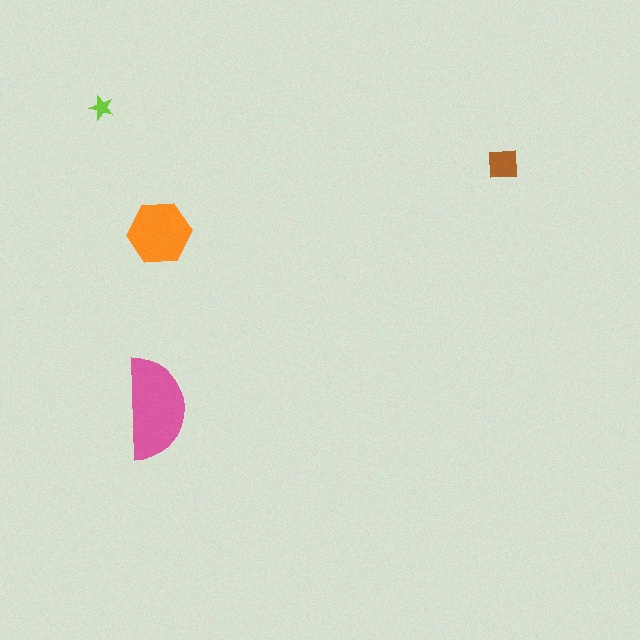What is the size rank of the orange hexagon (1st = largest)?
2nd.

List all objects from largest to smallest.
The pink semicircle, the orange hexagon, the brown square, the lime star.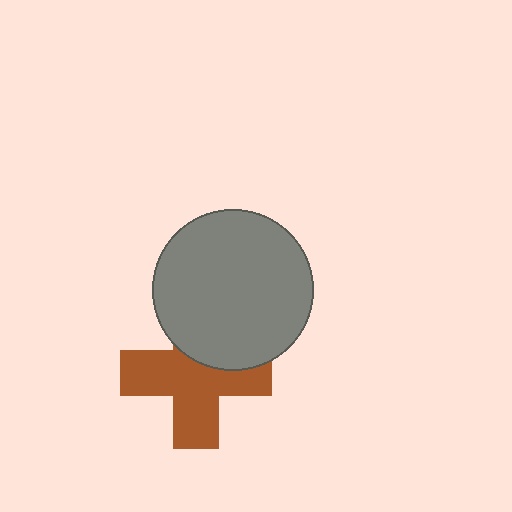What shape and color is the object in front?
The object in front is a gray circle.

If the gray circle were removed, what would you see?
You would see the complete brown cross.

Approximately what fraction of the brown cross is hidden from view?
Roughly 33% of the brown cross is hidden behind the gray circle.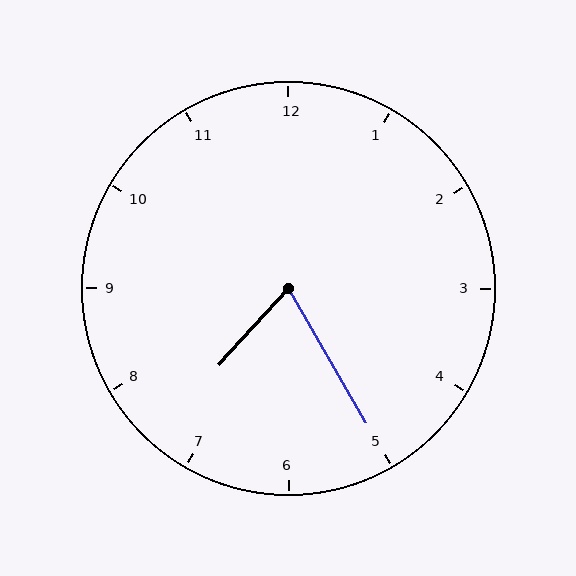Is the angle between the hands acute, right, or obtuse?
It is acute.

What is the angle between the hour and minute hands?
Approximately 72 degrees.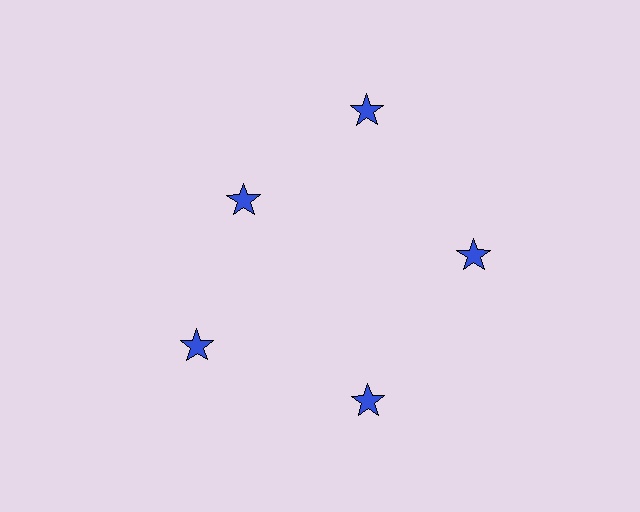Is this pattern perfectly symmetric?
No. The 5 blue stars are arranged in a ring, but one element near the 10 o'clock position is pulled inward toward the center, breaking the 5-fold rotational symmetry.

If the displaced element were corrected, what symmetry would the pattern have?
It would have 5-fold rotational symmetry — the pattern would map onto itself every 72 degrees.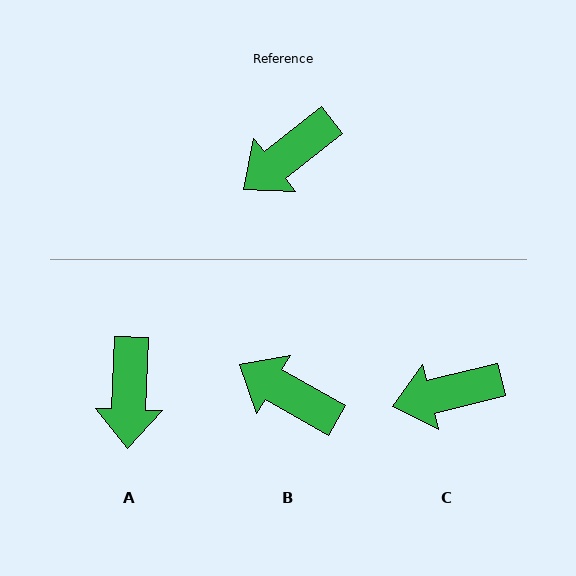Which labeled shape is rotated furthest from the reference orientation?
B, about 68 degrees away.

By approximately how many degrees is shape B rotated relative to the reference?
Approximately 68 degrees clockwise.